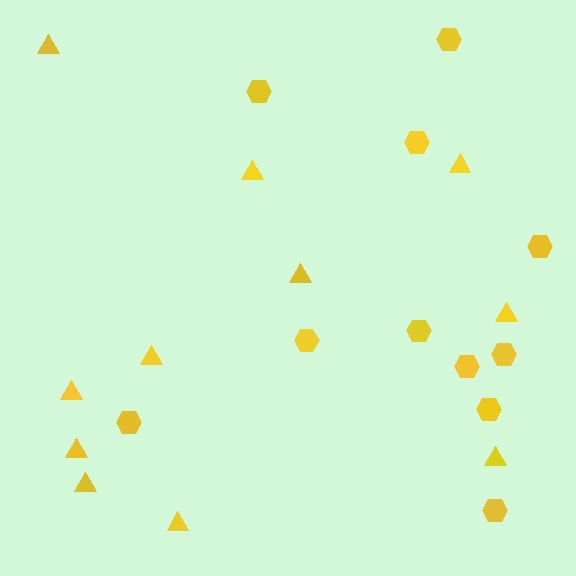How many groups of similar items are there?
There are 2 groups: one group of triangles (11) and one group of hexagons (11).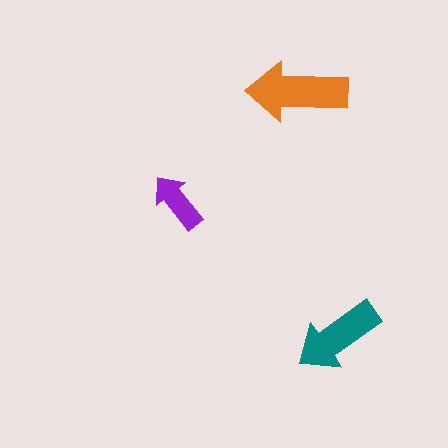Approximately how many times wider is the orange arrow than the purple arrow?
About 1.5 times wider.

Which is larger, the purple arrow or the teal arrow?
The teal one.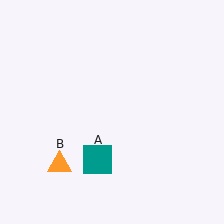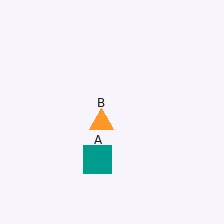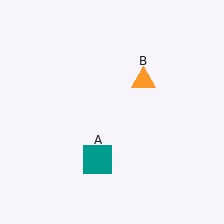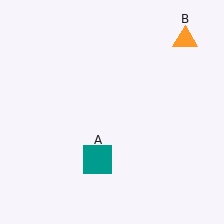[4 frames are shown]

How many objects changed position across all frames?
1 object changed position: orange triangle (object B).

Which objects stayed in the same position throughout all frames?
Teal square (object A) remained stationary.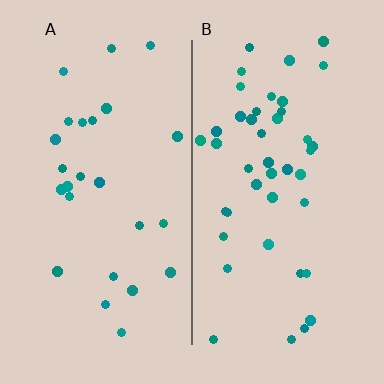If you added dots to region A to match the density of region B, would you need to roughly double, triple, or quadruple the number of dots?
Approximately double.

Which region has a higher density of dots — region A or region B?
B (the right).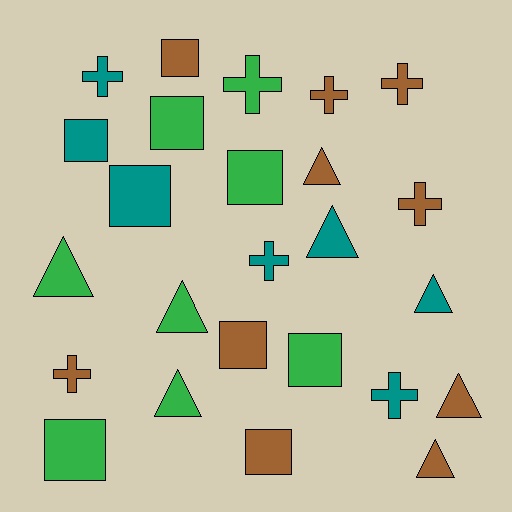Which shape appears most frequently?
Square, with 9 objects.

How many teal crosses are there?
There are 3 teal crosses.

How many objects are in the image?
There are 25 objects.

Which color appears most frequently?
Brown, with 10 objects.